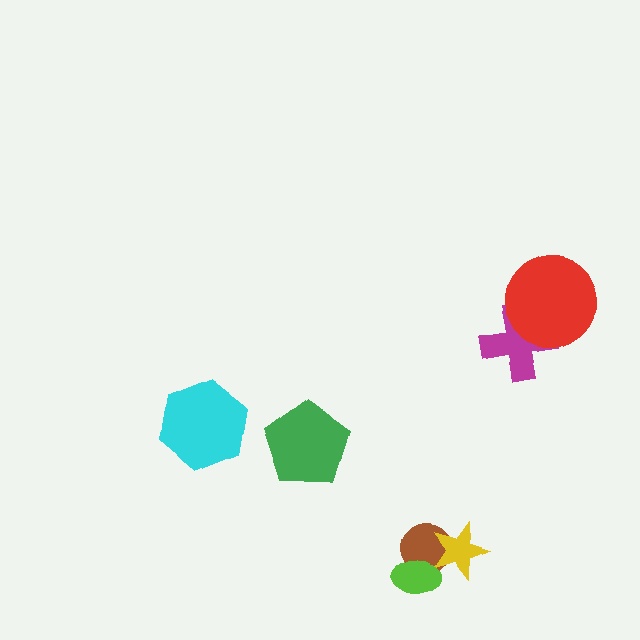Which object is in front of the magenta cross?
The red circle is in front of the magenta cross.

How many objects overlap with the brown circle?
2 objects overlap with the brown circle.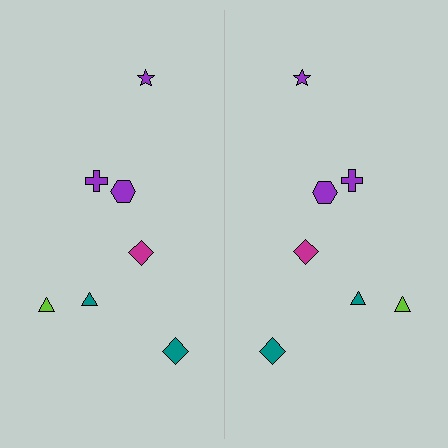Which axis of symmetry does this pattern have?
The pattern has a vertical axis of symmetry running through the center of the image.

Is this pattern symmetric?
Yes, this pattern has bilateral (reflection) symmetry.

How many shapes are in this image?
There are 14 shapes in this image.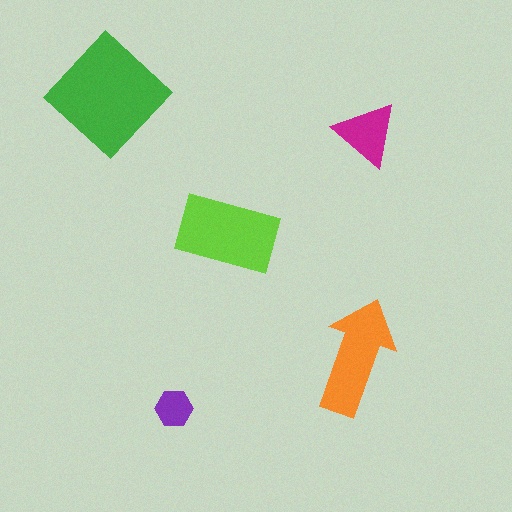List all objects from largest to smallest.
The green diamond, the lime rectangle, the orange arrow, the magenta triangle, the purple hexagon.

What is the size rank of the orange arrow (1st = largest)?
3rd.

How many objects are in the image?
There are 5 objects in the image.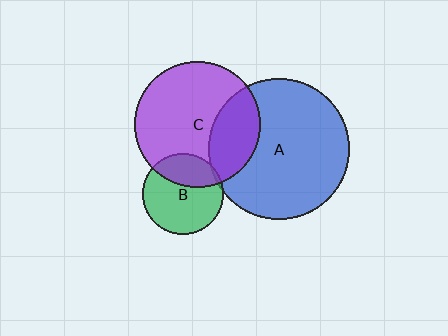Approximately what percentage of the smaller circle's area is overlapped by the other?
Approximately 30%.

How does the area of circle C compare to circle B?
Approximately 2.4 times.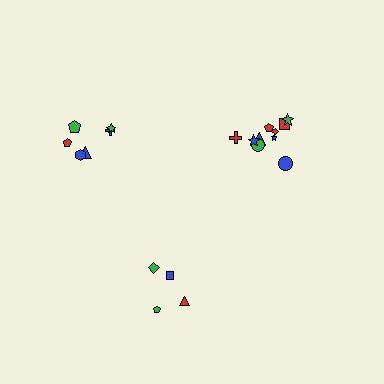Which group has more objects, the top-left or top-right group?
The top-right group.